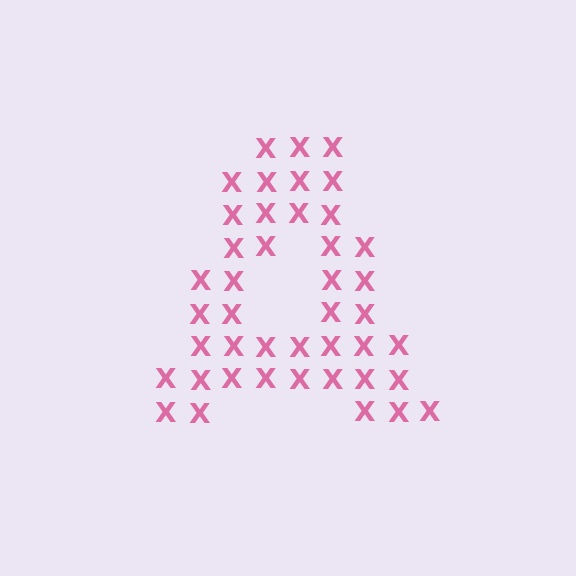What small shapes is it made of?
It is made of small letter X's.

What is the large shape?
The large shape is the letter A.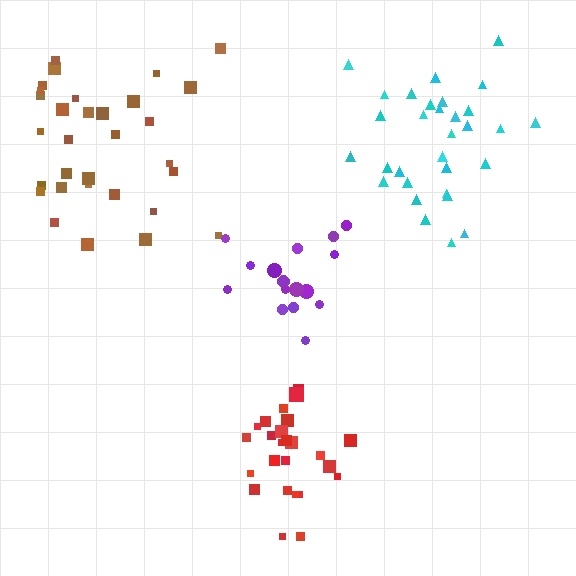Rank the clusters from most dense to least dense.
red, cyan, brown, purple.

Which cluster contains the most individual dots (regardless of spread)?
Cyan (32).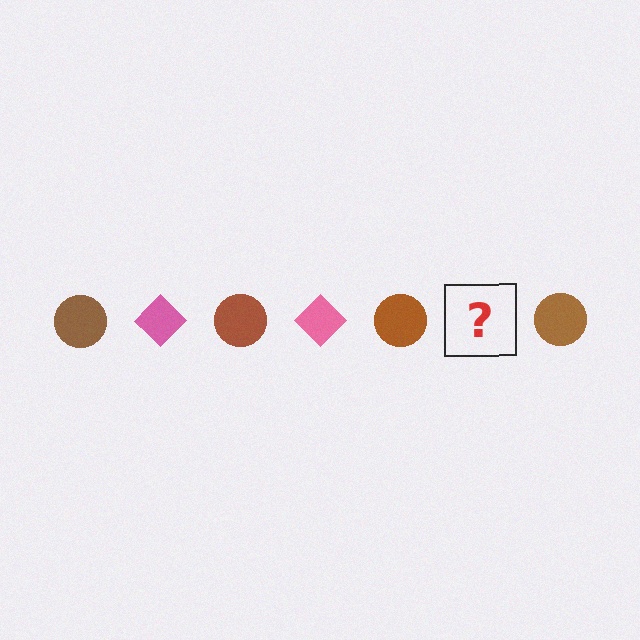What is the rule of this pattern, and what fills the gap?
The rule is that the pattern alternates between brown circle and pink diamond. The gap should be filled with a pink diamond.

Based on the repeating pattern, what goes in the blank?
The blank should be a pink diamond.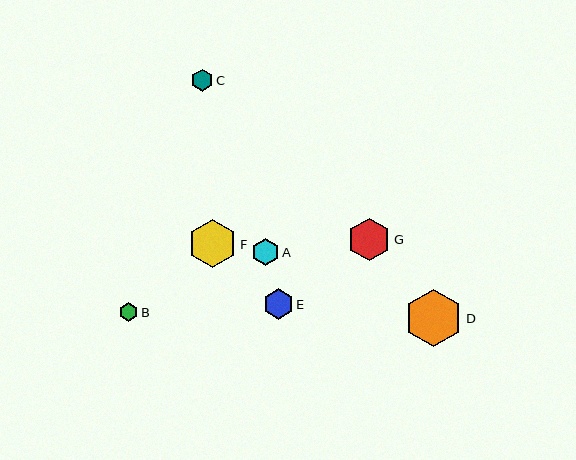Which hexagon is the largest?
Hexagon D is the largest with a size of approximately 58 pixels.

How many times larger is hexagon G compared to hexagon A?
Hexagon G is approximately 1.6 times the size of hexagon A.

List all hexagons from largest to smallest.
From largest to smallest: D, F, G, E, A, C, B.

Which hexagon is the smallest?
Hexagon B is the smallest with a size of approximately 19 pixels.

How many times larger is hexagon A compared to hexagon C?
Hexagon A is approximately 1.3 times the size of hexagon C.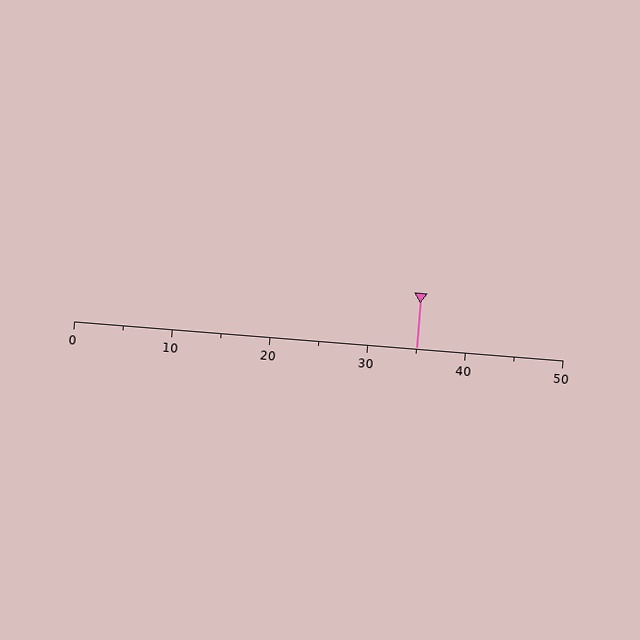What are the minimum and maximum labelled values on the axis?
The axis runs from 0 to 50.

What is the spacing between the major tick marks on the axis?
The major ticks are spaced 10 apart.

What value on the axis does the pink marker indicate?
The marker indicates approximately 35.